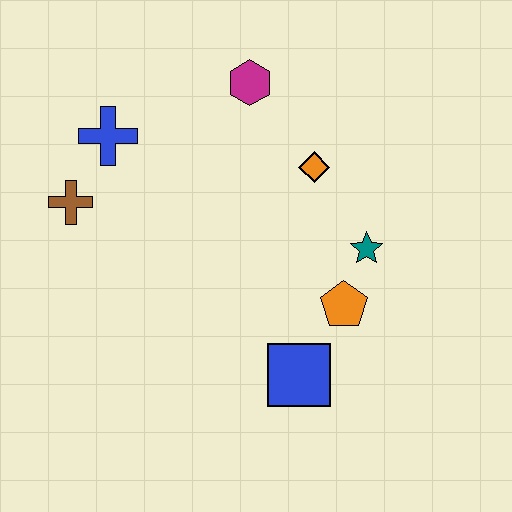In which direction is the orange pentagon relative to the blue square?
The orange pentagon is above the blue square.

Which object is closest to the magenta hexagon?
The orange diamond is closest to the magenta hexagon.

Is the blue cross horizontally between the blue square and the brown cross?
Yes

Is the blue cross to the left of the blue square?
Yes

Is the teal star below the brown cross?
Yes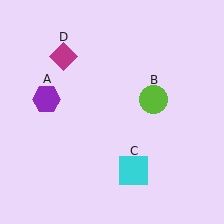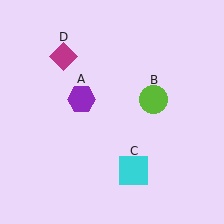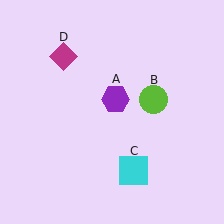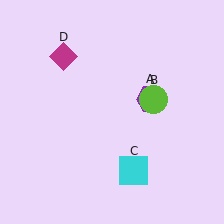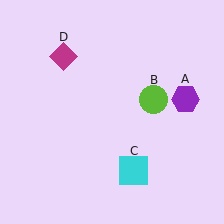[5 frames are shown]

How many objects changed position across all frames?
1 object changed position: purple hexagon (object A).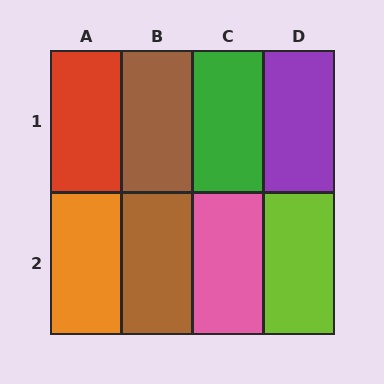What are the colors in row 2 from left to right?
Orange, brown, pink, lime.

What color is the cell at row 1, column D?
Purple.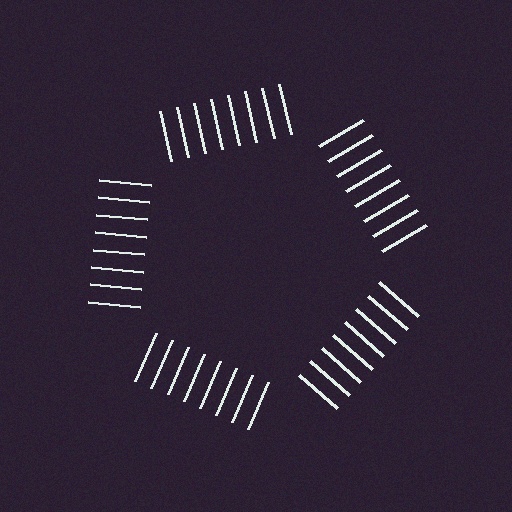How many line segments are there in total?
40 — 8 along each of the 5 edges.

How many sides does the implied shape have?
5 sides — the line-ends trace a pentagon.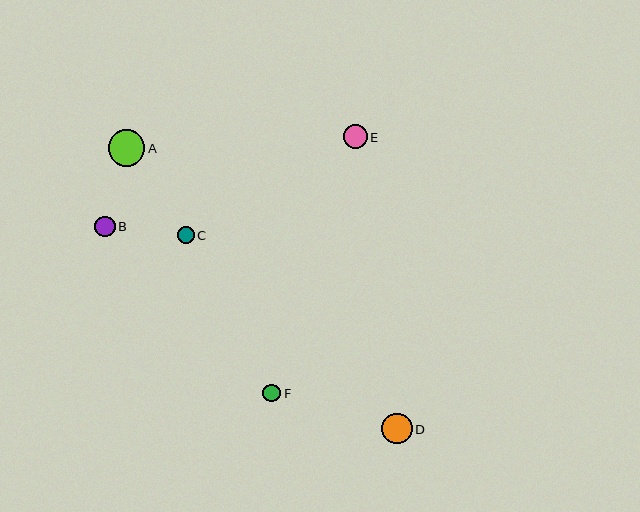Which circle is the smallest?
Circle C is the smallest with a size of approximately 17 pixels.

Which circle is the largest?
Circle A is the largest with a size of approximately 36 pixels.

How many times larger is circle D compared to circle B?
Circle D is approximately 1.5 times the size of circle B.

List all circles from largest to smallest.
From largest to smallest: A, D, E, B, F, C.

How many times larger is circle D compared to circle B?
Circle D is approximately 1.5 times the size of circle B.